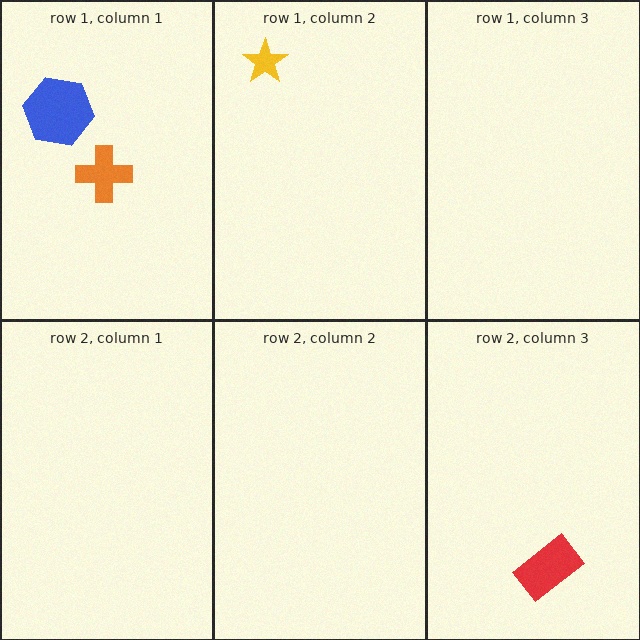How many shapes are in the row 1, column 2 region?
1.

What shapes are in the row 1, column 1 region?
The orange cross, the blue hexagon.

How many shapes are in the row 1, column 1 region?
2.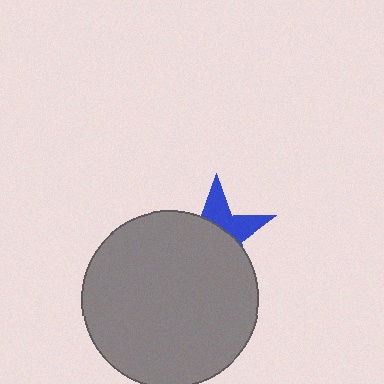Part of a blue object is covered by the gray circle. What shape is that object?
It is a star.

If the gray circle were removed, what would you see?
You would see the complete blue star.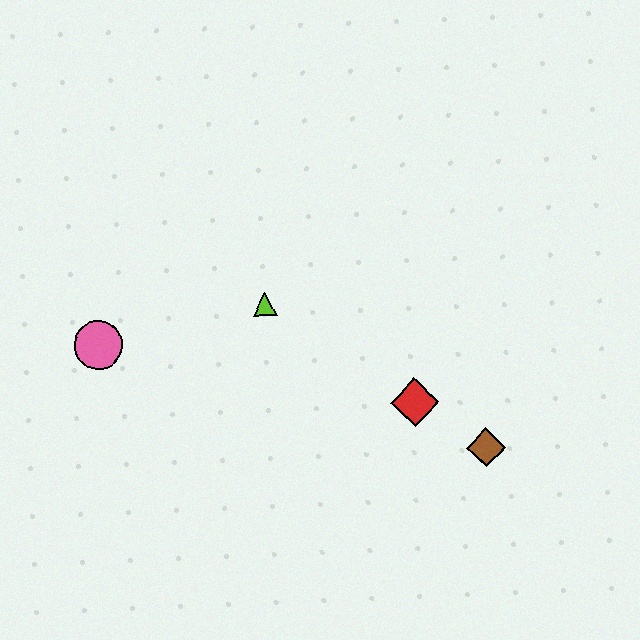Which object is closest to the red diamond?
The brown diamond is closest to the red diamond.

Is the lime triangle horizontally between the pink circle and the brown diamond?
Yes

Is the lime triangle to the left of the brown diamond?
Yes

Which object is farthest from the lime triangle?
The brown diamond is farthest from the lime triangle.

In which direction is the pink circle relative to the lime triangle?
The pink circle is to the left of the lime triangle.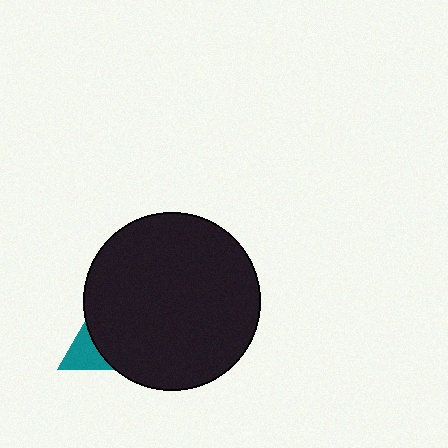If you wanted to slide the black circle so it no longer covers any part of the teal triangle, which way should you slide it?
Slide it right — that is the most direct way to separate the two shapes.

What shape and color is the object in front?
The object in front is a black circle.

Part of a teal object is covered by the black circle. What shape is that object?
It is a triangle.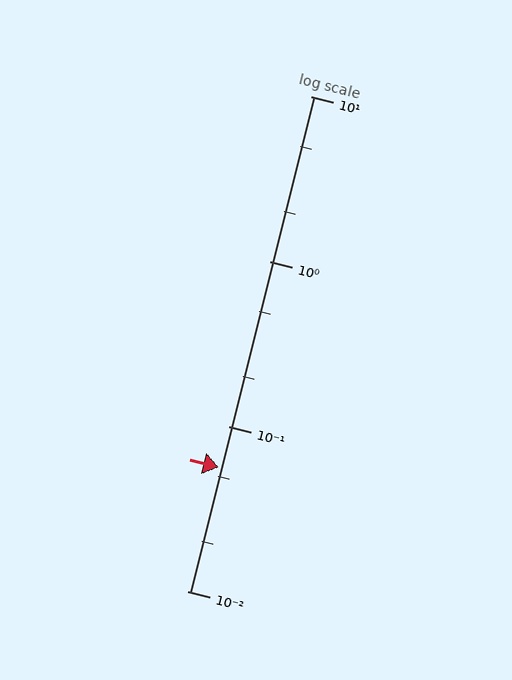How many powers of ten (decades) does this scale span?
The scale spans 3 decades, from 0.01 to 10.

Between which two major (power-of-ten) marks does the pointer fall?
The pointer is between 0.01 and 0.1.